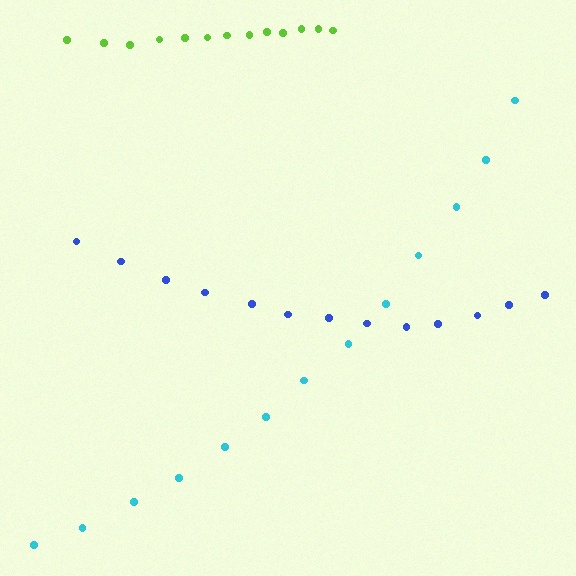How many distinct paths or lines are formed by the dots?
There are 3 distinct paths.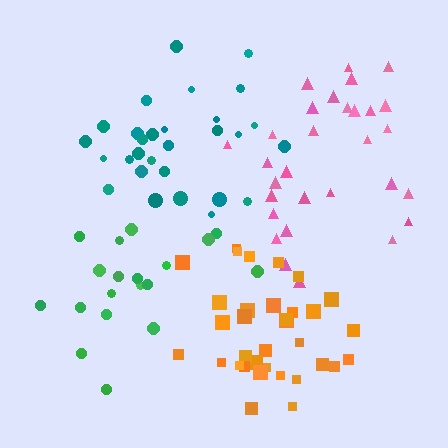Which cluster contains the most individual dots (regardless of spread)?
Orange (34).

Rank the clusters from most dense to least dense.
orange, teal, pink, green.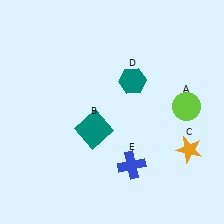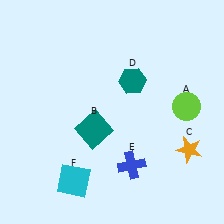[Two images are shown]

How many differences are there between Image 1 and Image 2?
There is 1 difference between the two images.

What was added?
A cyan square (F) was added in Image 2.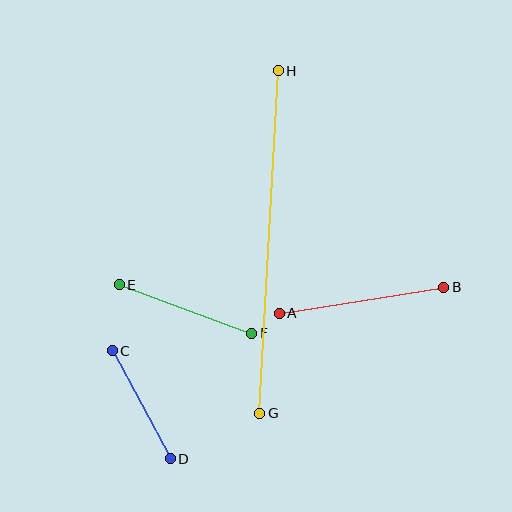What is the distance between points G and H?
The distance is approximately 343 pixels.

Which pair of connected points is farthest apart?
Points G and H are farthest apart.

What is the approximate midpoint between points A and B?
The midpoint is at approximately (361, 300) pixels.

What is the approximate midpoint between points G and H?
The midpoint is at approximately (269, 242) pixels.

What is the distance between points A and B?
The distance is approximately 167 pixels.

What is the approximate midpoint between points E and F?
The midpoint is at approximately (185, 309) pixels.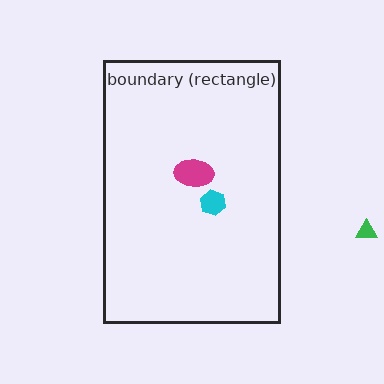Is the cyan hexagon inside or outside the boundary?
Inside.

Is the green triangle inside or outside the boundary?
Outside.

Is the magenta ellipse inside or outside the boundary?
Inside.